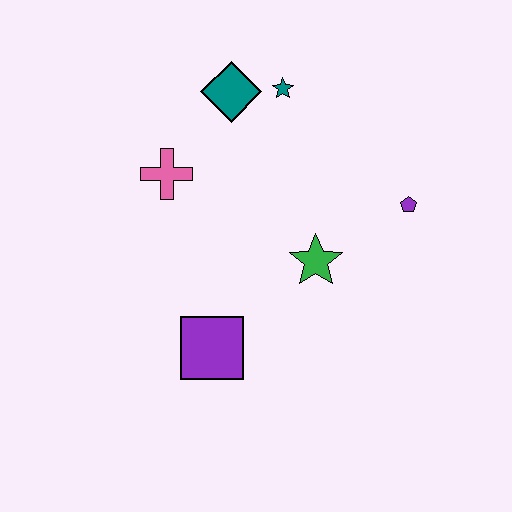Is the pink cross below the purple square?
No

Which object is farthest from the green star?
The teal diamond is farthest from the green star.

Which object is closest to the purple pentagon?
The green star is closest to the purple pentagon.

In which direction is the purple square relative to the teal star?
The purple square is below the teal star.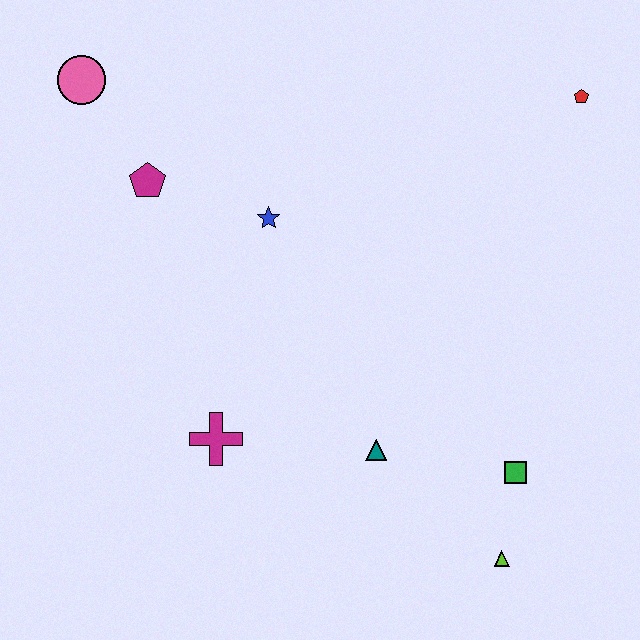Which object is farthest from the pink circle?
The lime triangle is farthest from the pink circle.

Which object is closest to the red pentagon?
The blue star is closest to the red pentagon.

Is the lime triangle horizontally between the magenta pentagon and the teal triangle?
No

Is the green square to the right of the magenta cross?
Yes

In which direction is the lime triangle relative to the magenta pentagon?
The lime triangle is below the magenta pentagon.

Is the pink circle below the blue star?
No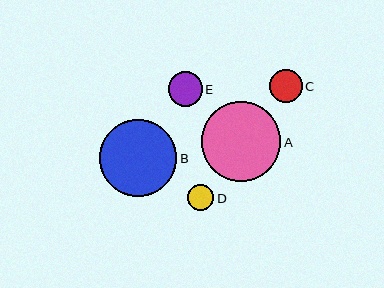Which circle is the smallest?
Circle D is the smallest with a size of approximately 26 pixels.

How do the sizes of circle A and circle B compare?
Circle A and circle B are approximately the same size.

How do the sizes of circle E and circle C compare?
Circle E and circle C are approximately the same size.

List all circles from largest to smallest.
From largest to smallest: A, B, E, C, D.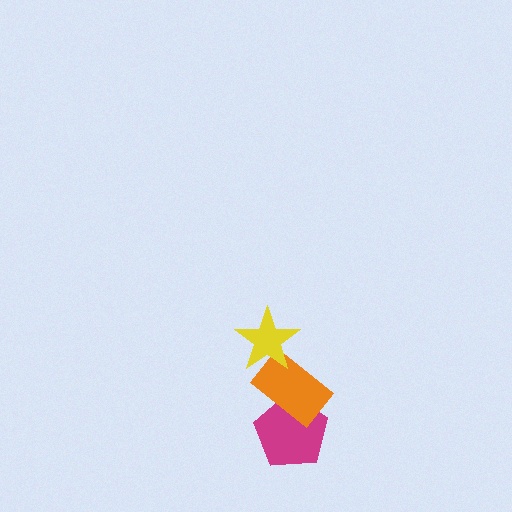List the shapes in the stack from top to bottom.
From top to bottom: the yellow star, the orange rectangle, the magenta pentagon.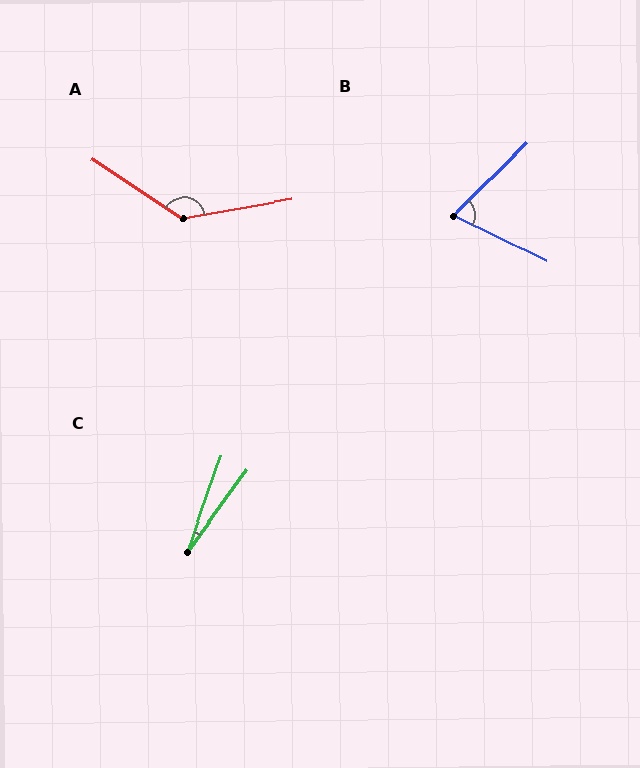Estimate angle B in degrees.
Approximately 71 degrees.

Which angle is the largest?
A, at approximately 137 degrees.